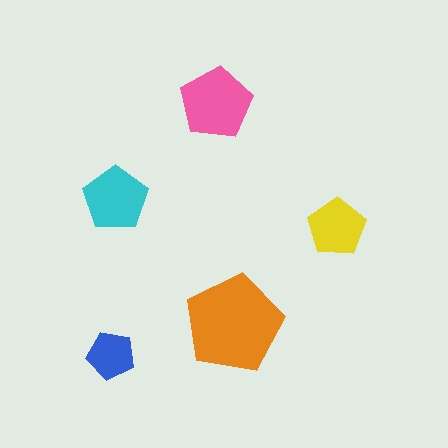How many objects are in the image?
There are 5 objects in the image.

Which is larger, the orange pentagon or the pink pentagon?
The orange one.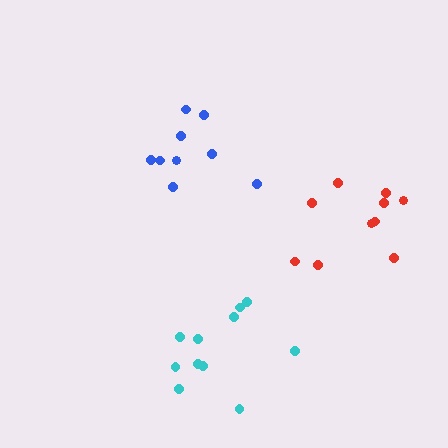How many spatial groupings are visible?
There are 3 spatial groupings.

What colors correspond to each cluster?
The clusters are colored: cyan, blue, red.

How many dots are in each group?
Group 1: 11 dots, Group 2: 9 dots, Group 3: 10 dots (30 total).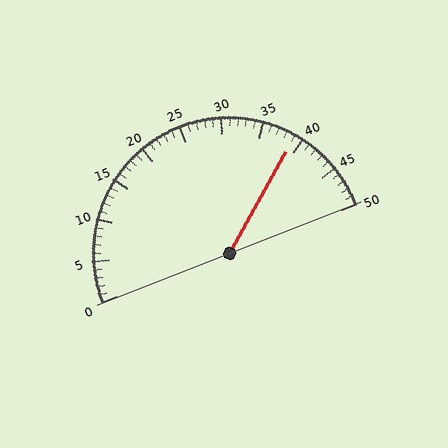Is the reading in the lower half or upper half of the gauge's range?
The reading is in the upper half of the range (0 to 50).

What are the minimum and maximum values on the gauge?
The gauge ranges from 0 to 50.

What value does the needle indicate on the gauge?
The needle indicates approximately 39.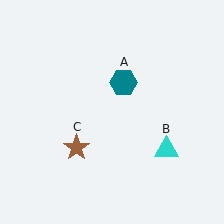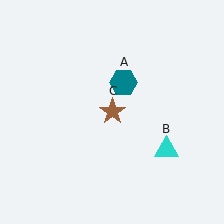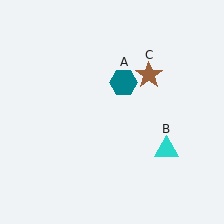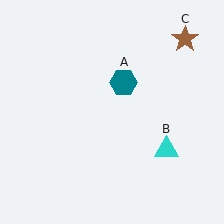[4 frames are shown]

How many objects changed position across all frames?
1 object changed position: brown star (object C).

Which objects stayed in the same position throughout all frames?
Teal hexagon (object A) and cyan triangle (object B) remained stationary.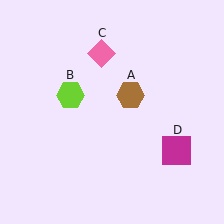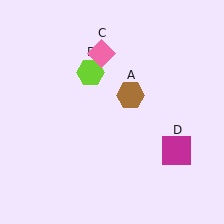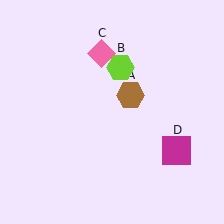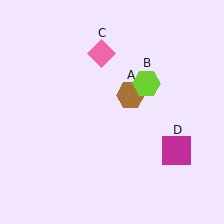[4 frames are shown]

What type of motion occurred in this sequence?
The lime hexagon (object B) rotated clockwise around the center of the scene.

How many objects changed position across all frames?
1 object changed position: lime hexagon (object B).